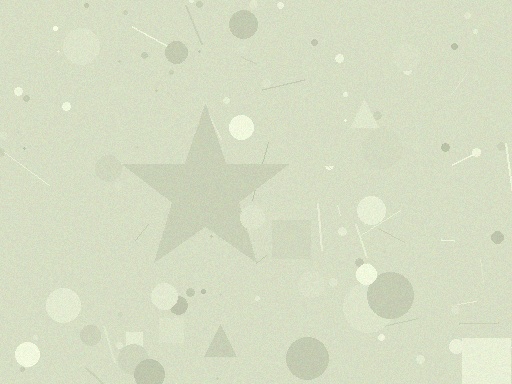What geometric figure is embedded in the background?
A star is embedded in the background.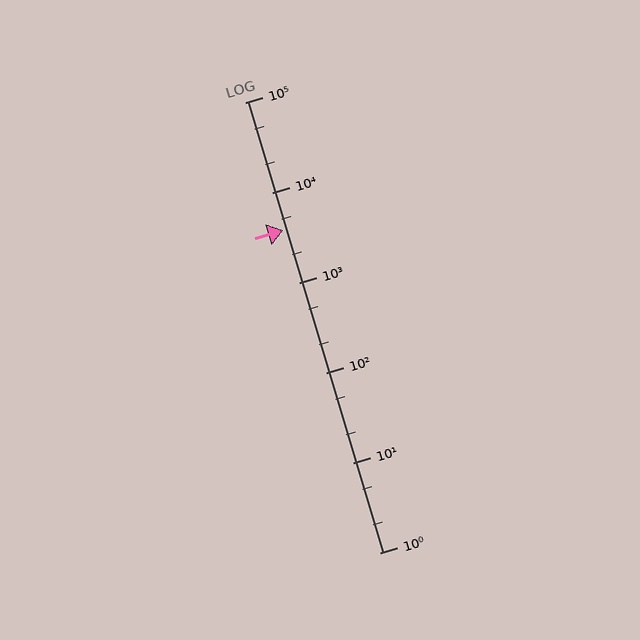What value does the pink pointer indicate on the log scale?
The pointer indicates approximately 3800.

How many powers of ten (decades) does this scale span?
The scale spans 5 decades, from 1 to 100000.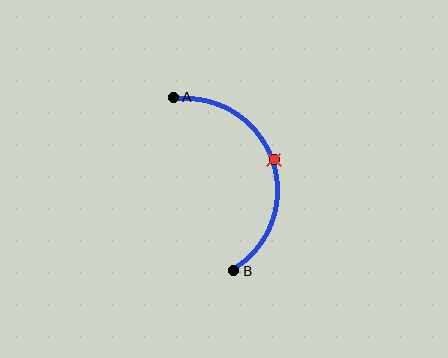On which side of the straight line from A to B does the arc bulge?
The arc bulges to the right of the straight line connecting A and B.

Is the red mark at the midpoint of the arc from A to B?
Yes. The red mark lies on the arc at equal arc-length from both A and B — it is the arc midpoint.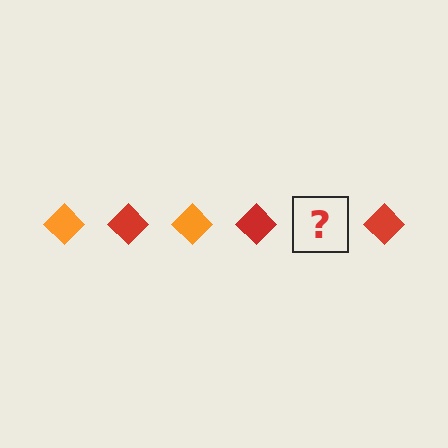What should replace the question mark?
The question mark should be replaced with an orange diamond.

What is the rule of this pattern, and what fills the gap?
The rule is that the pattern cycles through orange, red diamonds. The gap should be filled with an orange diamond.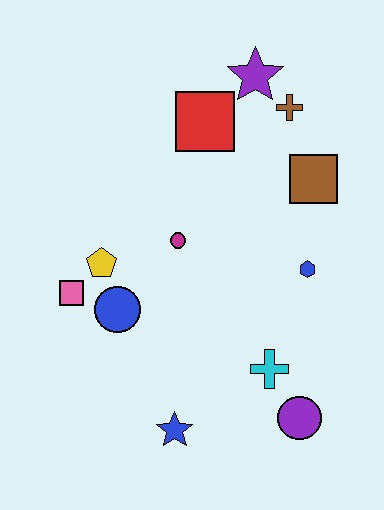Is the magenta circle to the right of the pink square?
Yes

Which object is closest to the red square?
The purple star is closest to the red square.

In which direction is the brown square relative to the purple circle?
The brown square is above the purple circle.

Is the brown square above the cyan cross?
Yes